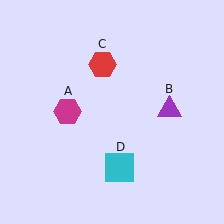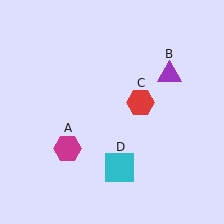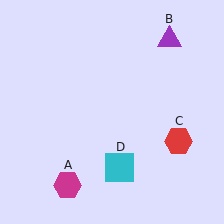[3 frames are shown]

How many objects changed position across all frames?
3 objects changed position: magenta hexagon (object A), purple triangle (object B), red hexagon (object C).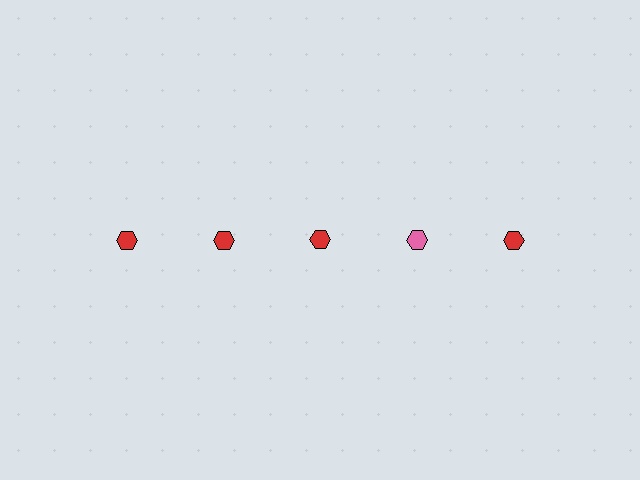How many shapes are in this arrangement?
There are 5 shapes arranged in a grid pattern.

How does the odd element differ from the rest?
It has a different color: pink instead of red.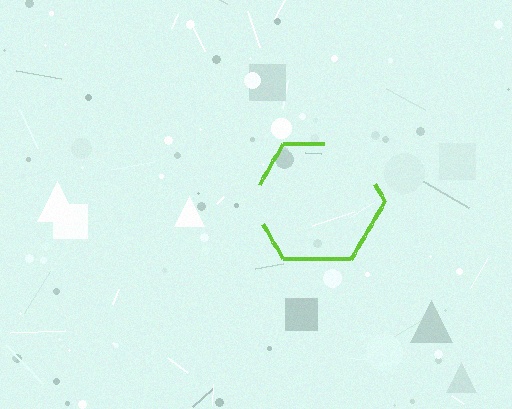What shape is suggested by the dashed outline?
The dashed outline suggests a hexagon.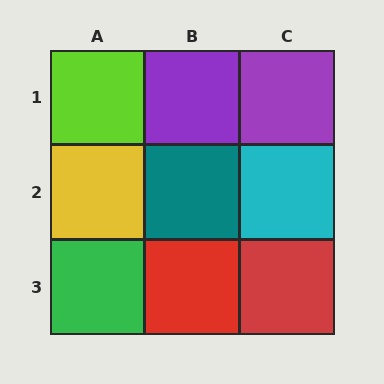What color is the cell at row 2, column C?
Cyan.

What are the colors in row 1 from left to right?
Lime, purple, purple.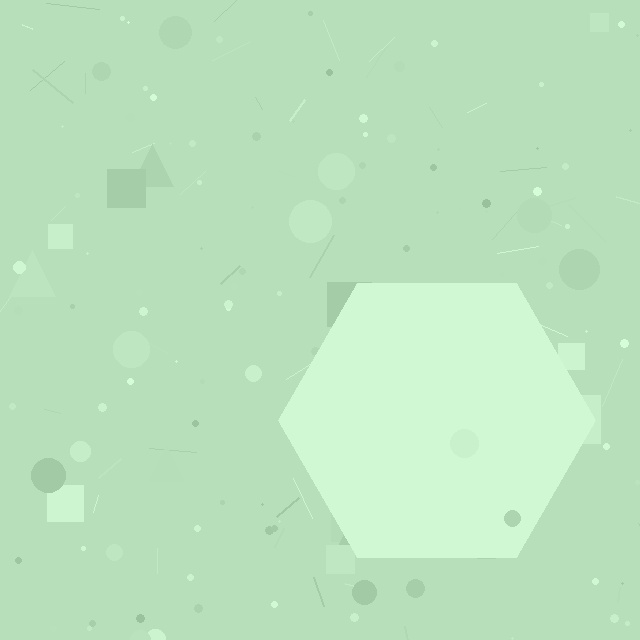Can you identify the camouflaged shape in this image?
The camouflaged shape is a hexagon.